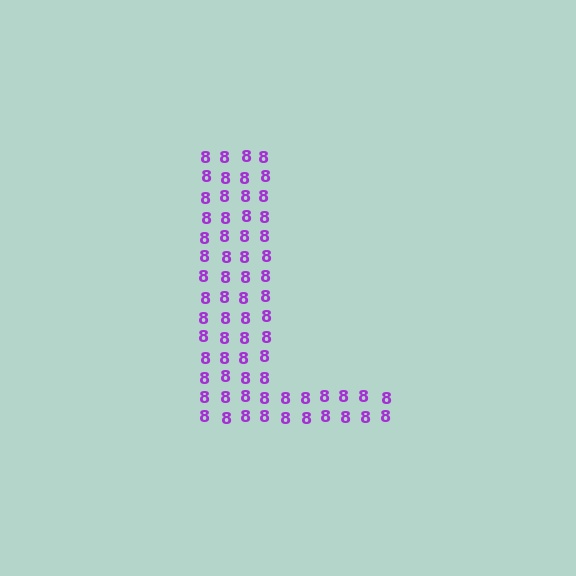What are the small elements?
The small elements are digit 8's.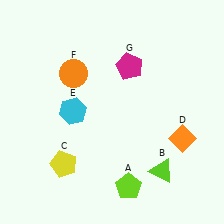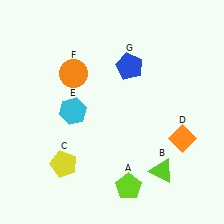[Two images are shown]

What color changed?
The pentagon (G) changed from magenta in Image 1 to blue in Image 2.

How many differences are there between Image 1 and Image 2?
There is 1 difference between the two images.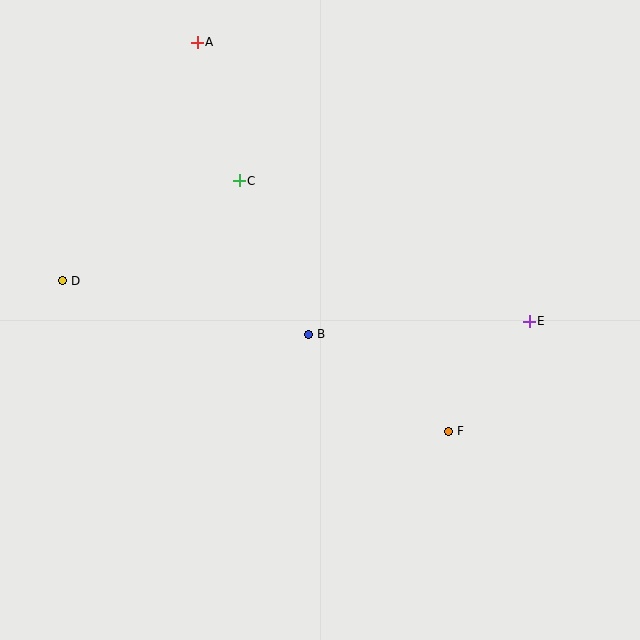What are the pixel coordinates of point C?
Point C is at (239, 181).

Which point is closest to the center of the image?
Point B at (309, 334) is closest to the center.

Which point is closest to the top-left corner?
Point A is closest to the top-left corner.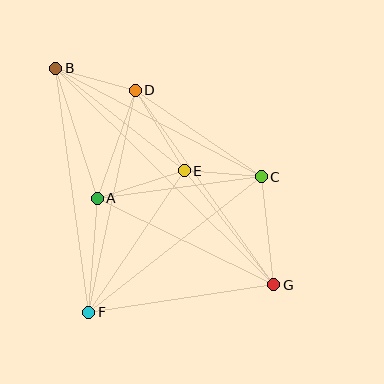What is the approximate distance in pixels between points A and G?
The distance between A and G is approximately 196 pixels.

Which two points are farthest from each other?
Points B and G are farthest from each other.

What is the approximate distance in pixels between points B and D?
The distance between B and D is approximately 82 pixels.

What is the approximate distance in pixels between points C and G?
The distance between C and G is approximately 108 pixels.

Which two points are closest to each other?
Points C and E are closest to each other.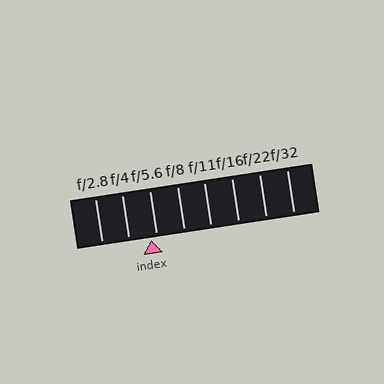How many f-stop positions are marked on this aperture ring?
There are 8 f-stop positions marked.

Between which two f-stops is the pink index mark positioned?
The index mark is between f/4 and f/5.6.